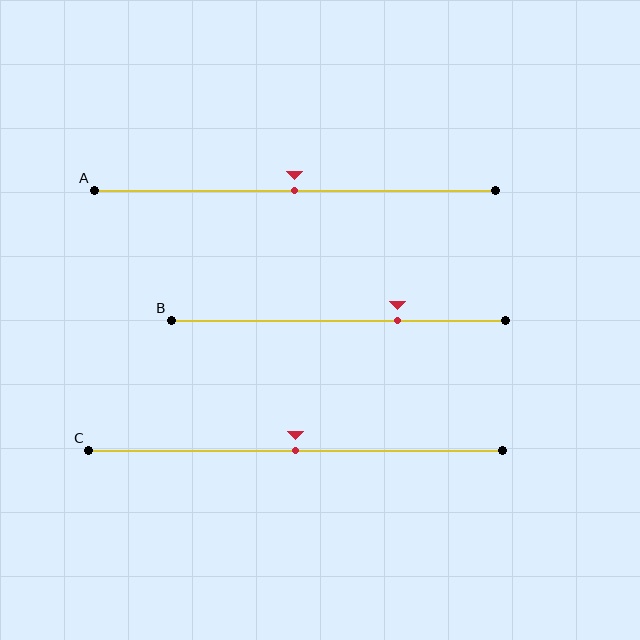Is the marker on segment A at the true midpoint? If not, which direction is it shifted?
Yes, the marker on segment A is at the true midpoint.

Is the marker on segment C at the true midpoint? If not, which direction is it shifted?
Yes, the marker on segment C is at the true midpoint.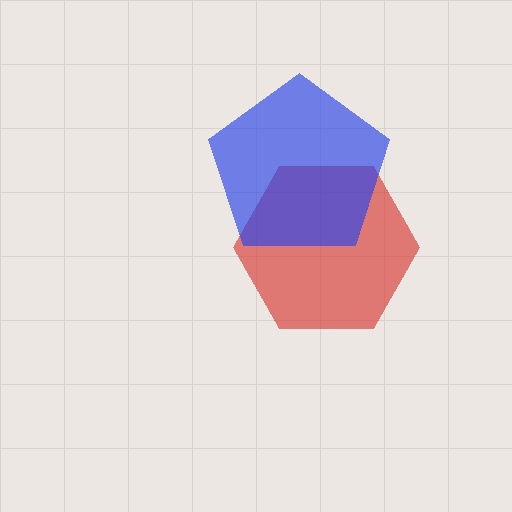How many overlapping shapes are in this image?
There are 2 overlapping shapes in the image.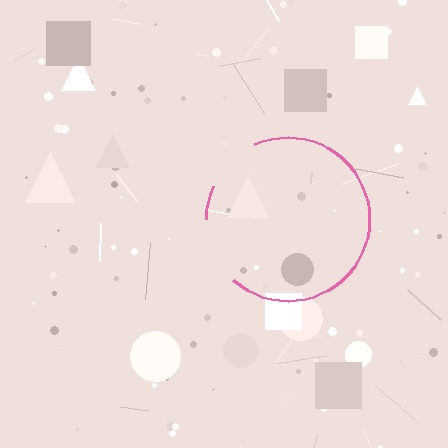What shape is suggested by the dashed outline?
The dashed outline suggests a circle.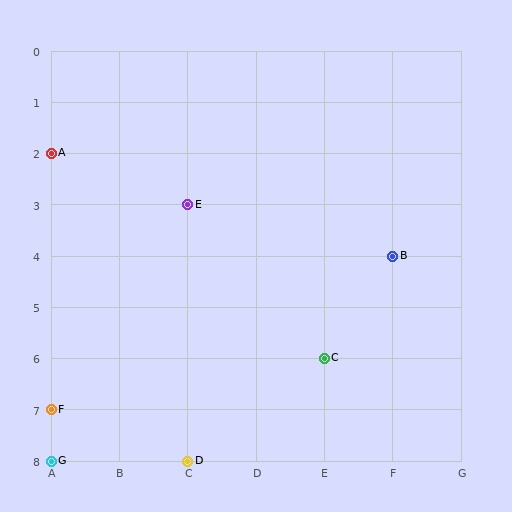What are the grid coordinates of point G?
Point G is at grid coordinates (A, 8).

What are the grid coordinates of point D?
Point D is at grid coordinates (C, 8).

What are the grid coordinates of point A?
Point A is at grid coordinates (A, 2).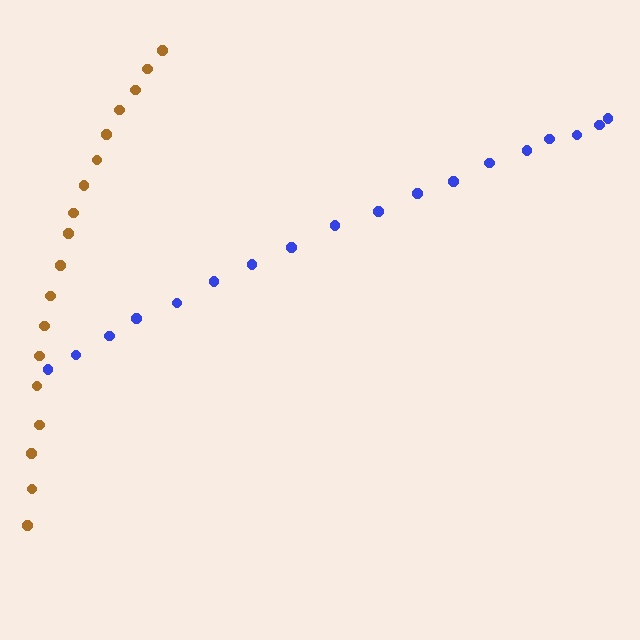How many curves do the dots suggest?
There are 2 distinct paths.